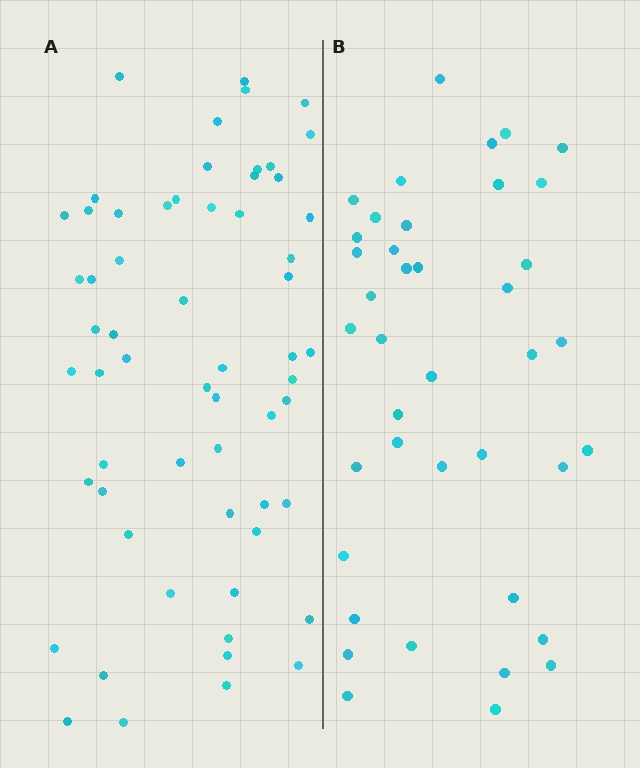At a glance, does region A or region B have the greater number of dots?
Region A (the left region) has more dots.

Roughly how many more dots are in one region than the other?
Region A has approximately 20 more dots than region B.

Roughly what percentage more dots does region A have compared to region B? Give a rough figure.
About 50% more.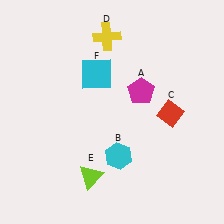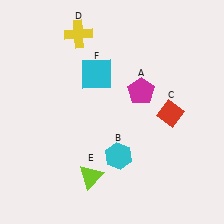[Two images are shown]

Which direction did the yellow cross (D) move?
The yellow cross (D) moved left.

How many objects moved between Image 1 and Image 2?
1 object moved between the two images.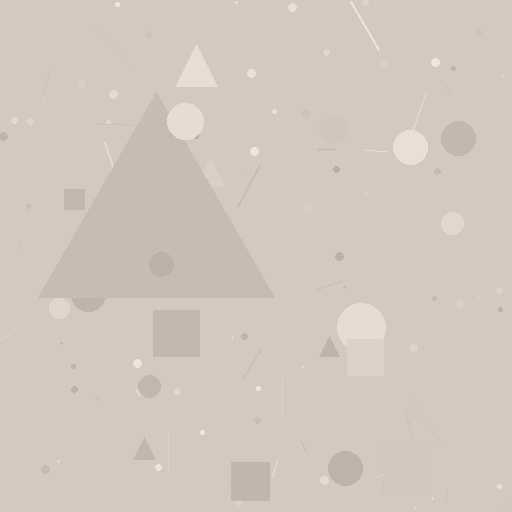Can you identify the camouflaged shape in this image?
The camouflaged shape is a triangle.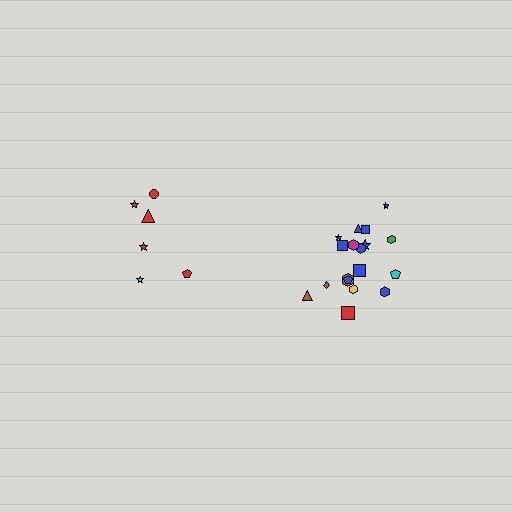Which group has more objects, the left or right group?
The right group.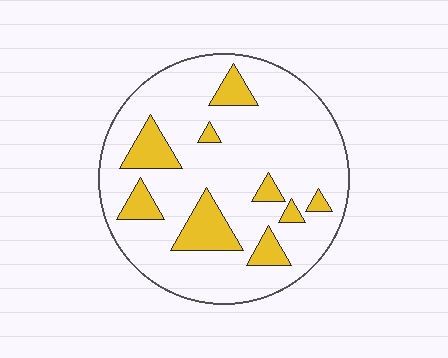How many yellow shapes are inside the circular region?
9.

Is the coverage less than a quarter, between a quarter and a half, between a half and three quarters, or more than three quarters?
Less than a quarter.